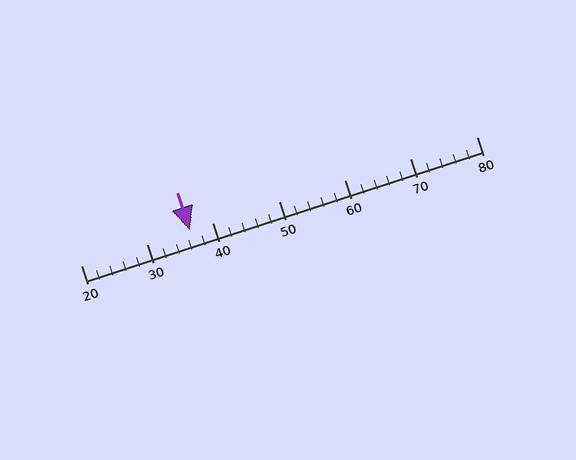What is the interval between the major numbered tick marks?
The major tick marks are spaced 10 units apart.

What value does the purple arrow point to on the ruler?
The purple arrow points to approximately 36.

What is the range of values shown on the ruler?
The ruler shows values from 20 to 80.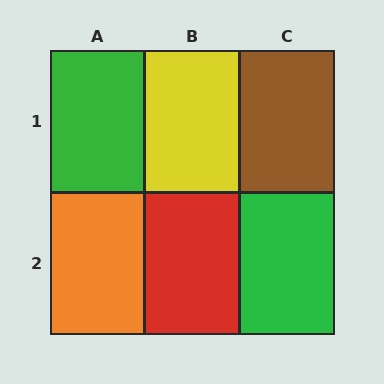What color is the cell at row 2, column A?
Orange.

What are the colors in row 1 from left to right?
Green, yellow, brown.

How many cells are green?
2 cells are green.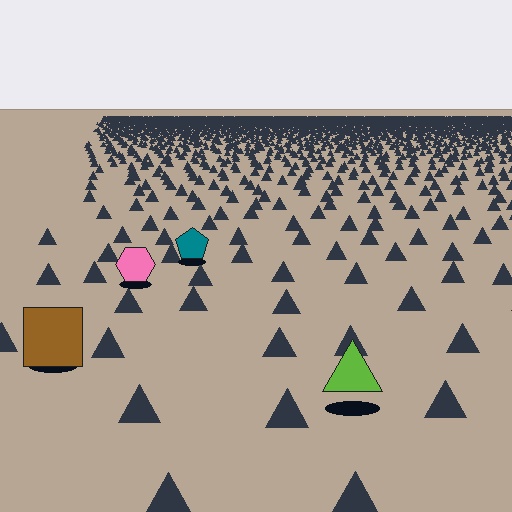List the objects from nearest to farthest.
From nearest to farthest: the lime triangle, the brown square, the pink hexagon, the teal pentagon.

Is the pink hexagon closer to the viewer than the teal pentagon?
Yes. The pink hexagon is closer — you can tell from the texture gradient: the ground texture is coarser near it.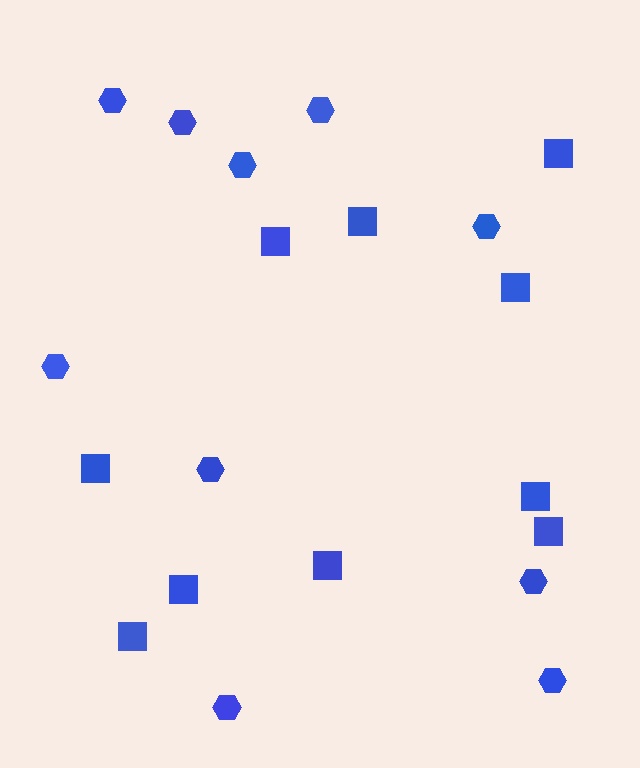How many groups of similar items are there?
There are 2 groups: one group of hexagons (10) and one group of squares (10).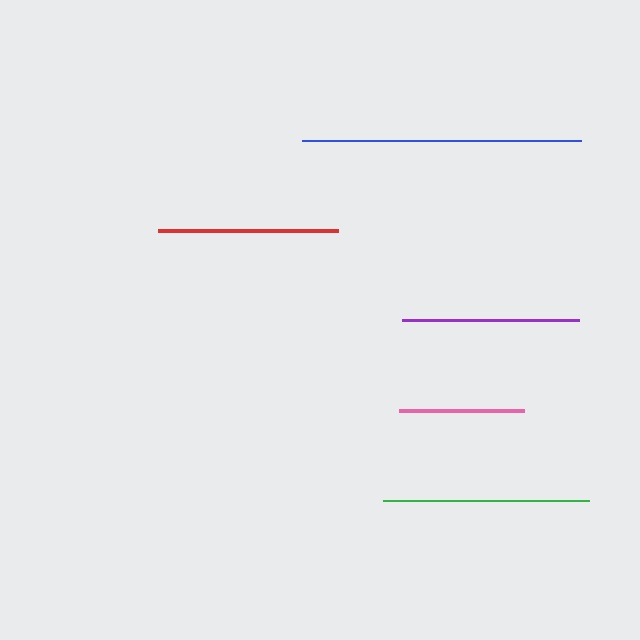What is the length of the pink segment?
The pink segment is approximately 126 pixels long.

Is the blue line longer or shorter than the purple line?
The blue line is longer than the purple line.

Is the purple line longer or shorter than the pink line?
The purple line is longer than the pink line.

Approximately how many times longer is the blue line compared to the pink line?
The blue line is approximately 2.2 times the length of the pink line.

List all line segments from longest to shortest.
From longest to shortest: blue, green, red, purple, pink.